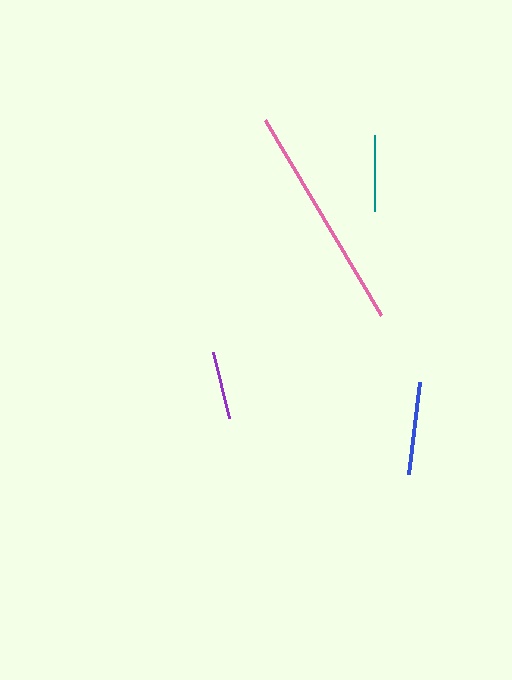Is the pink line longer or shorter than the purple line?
The pink line is longer than the purple line.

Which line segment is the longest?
The pink line is the longest at approximately 226 pixels.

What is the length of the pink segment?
The pink segment is approximately 226 pixels long.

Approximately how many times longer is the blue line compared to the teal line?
The blue line is approximately 1.2 times the length of the teal line.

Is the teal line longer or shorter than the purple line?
The teal line is longer than the purple line.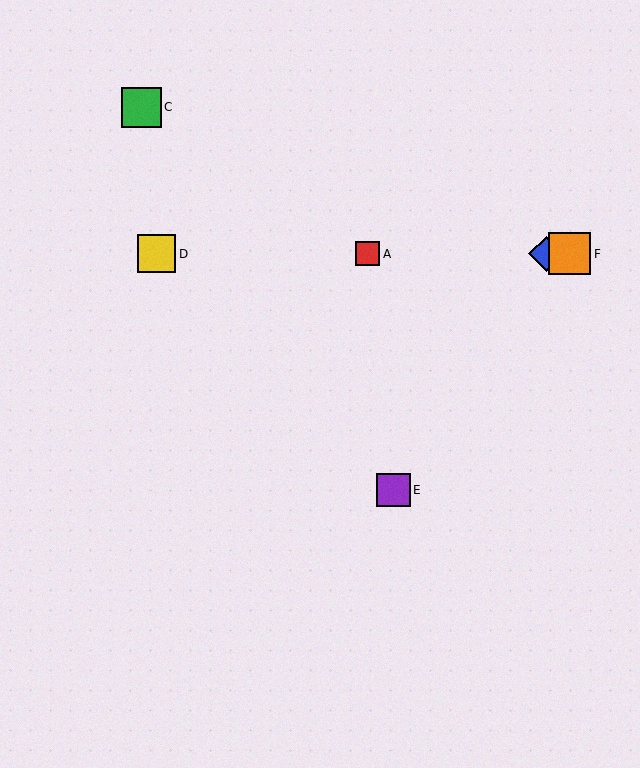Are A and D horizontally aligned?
Yes, both are at y≈254.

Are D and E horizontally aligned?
No, D is at y≈254 and E is at y≈490.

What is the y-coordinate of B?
Object B is at y≈254.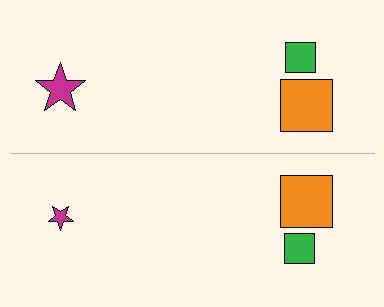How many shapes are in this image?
There are 6 shapes in this image.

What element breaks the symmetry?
The magenta star on the bottom side has a different size than its mirror counterpart.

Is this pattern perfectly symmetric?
No, the pattern is not perfectly symmetric. The magenta star on the bottom side has a different size than its mirror counterpart.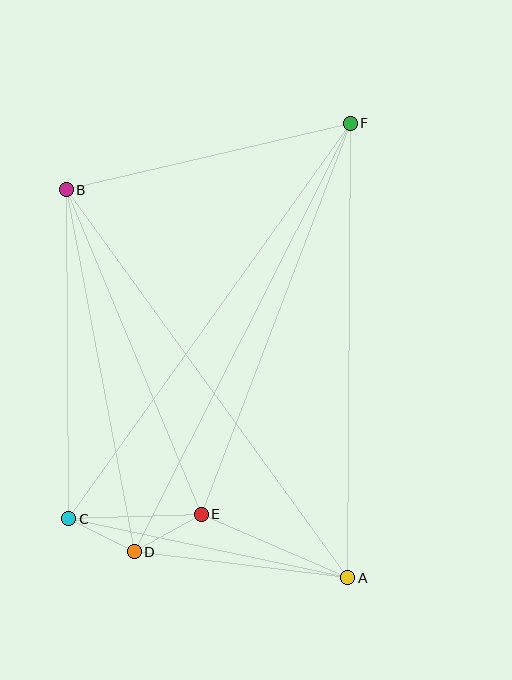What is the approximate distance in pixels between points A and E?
The distance between A and E is approximately 160 pixels.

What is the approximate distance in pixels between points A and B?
The distance between A and B is approximately 480 pixels.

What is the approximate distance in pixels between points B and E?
The distance between B and E is approximately 352 pixels.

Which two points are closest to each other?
Points C and D are closest to each other.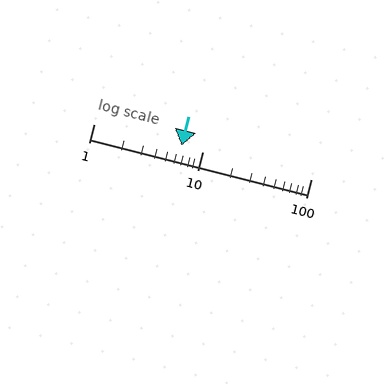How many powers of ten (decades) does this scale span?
The scale spans 2 decades, from 1 to 100.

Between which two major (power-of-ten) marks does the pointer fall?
The pointer is between 1 and 10.